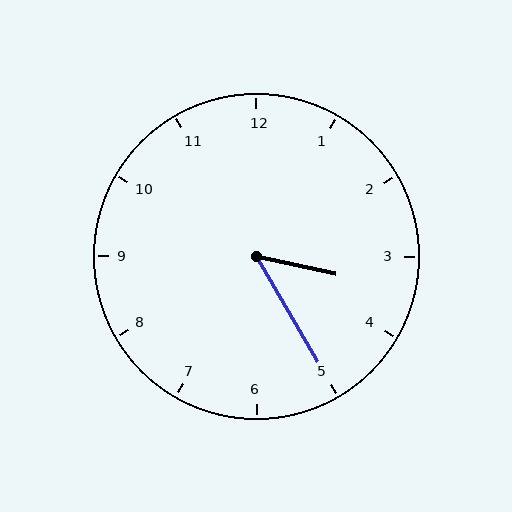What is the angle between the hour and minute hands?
Approximately 48 degrees.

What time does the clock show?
3:25.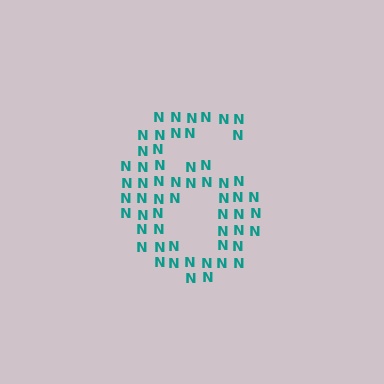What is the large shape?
The large shape is the digit 6.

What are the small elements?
The small elements are letter N's.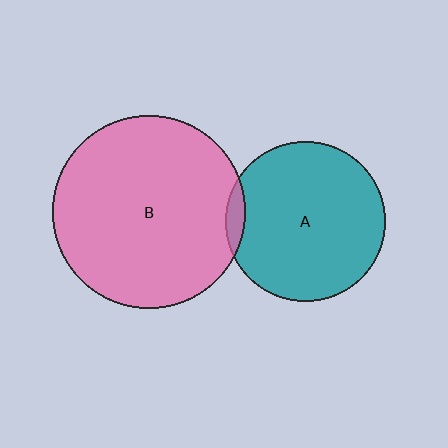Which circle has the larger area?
Circle B (pink).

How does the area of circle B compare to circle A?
Approximately 1.5 times.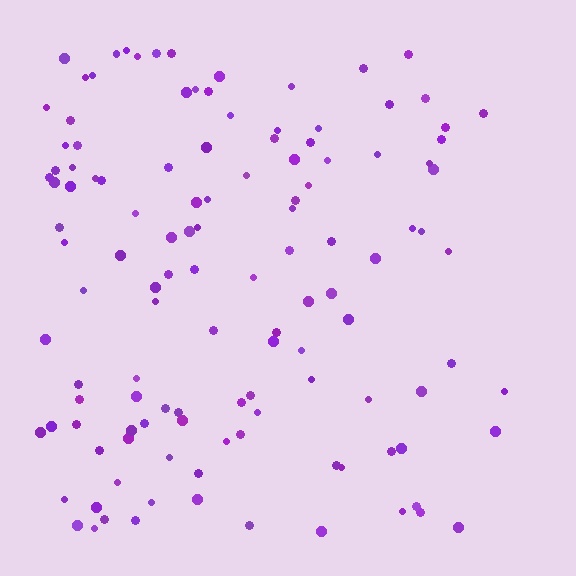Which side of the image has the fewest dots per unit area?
The right.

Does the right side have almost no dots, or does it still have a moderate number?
Still a moderate number, just noticeably fewer than the left.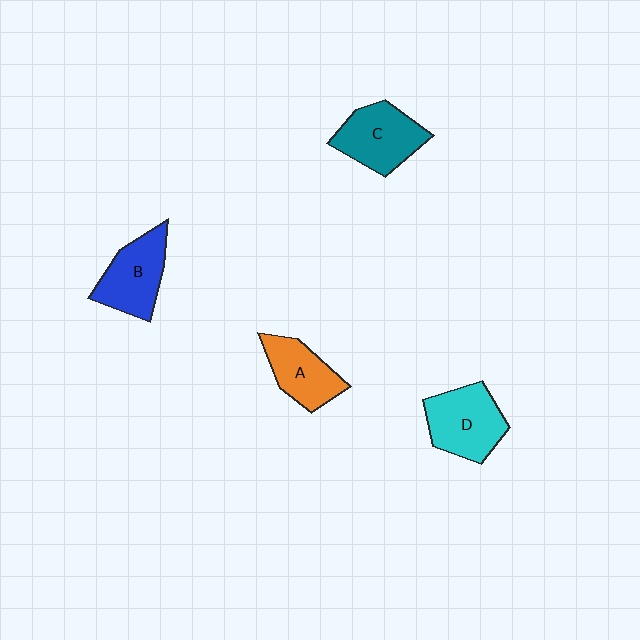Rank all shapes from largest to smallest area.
From largest to smallest: D (cyan), C (teal), B (blue), A (orange).